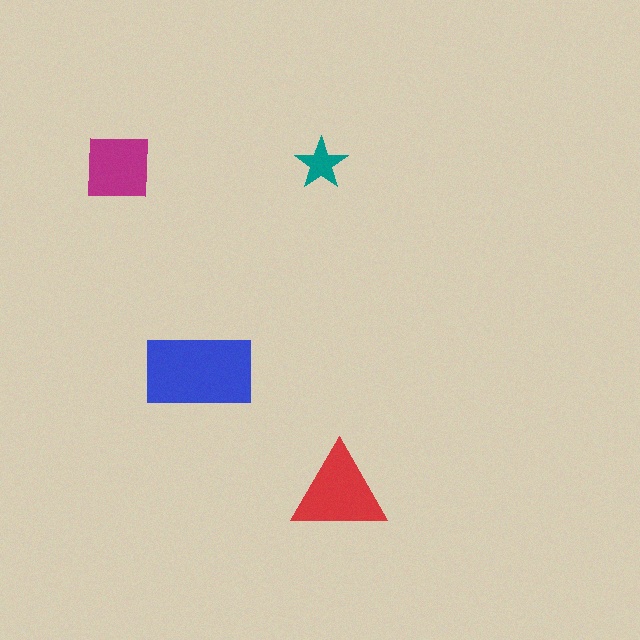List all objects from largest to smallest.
The blue rectangle, the red triangle, the magenta square, the teal star.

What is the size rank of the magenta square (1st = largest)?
3rd.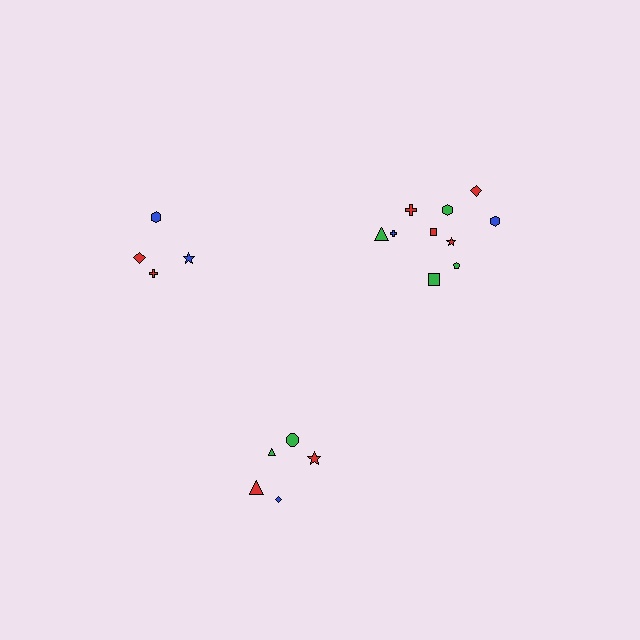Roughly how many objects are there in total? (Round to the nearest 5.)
Roughly 20 objects in total.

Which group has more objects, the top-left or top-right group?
The top-right group.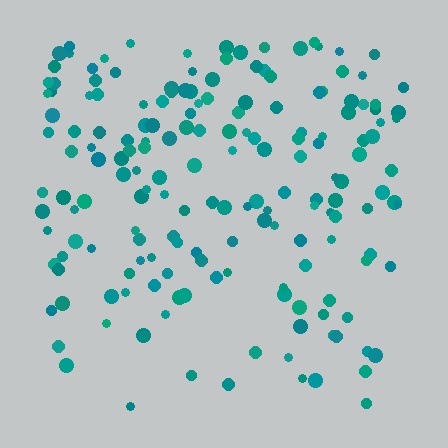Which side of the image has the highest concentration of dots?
The top.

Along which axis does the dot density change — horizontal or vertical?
Vertical.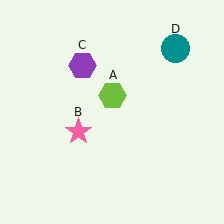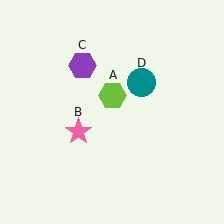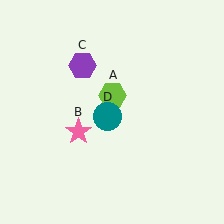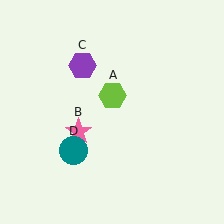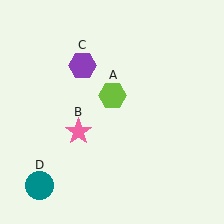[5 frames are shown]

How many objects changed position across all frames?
1 object changed position: teal circle (object D).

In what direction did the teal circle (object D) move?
The teal circle (object D) moved down and to the left.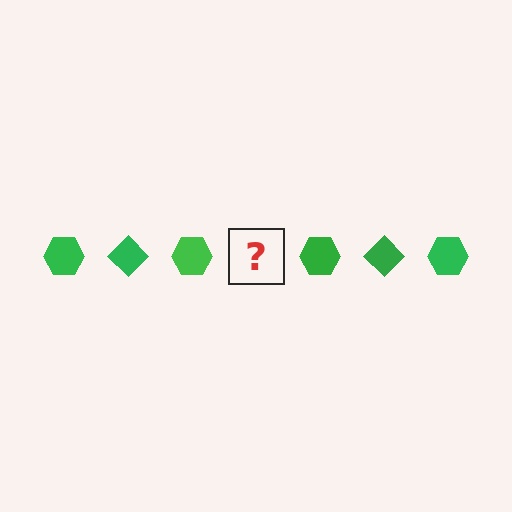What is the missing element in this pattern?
The missing element is a green diamond.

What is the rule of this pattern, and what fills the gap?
The rule is that the pattern cycles through hexagon, diamond shapes in green. The gap should be filled with a green diamond.